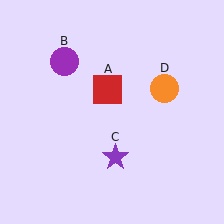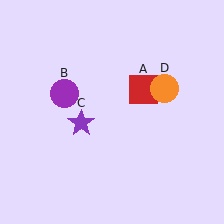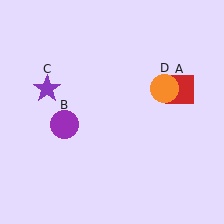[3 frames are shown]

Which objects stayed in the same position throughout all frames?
Orange circle (object D) remained stationary.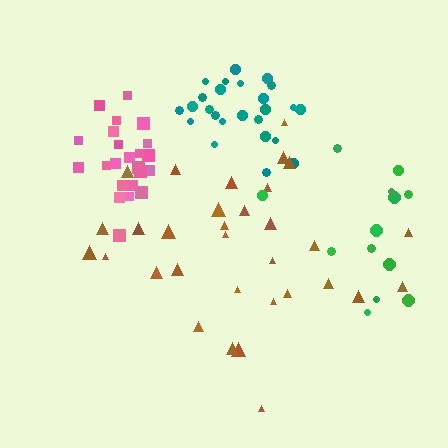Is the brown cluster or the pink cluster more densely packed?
Pink.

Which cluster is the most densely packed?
Pink.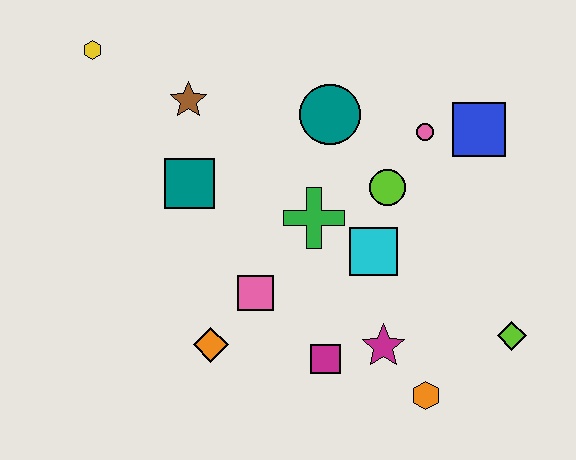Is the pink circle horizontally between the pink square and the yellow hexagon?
No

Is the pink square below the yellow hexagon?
Yes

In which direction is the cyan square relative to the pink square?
The cyan square is to the right of the pink square.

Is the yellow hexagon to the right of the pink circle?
No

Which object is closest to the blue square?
The pink circle is closest to the blue square.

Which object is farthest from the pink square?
The yellow hexagon is farthest from the pink square.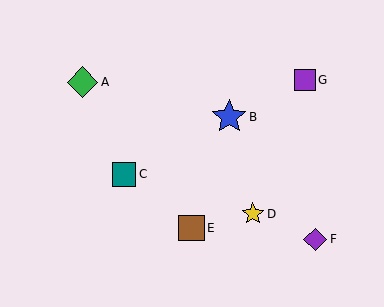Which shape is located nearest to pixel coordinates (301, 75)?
The purple square (labeled G) at (305, 80) is nearest to that location.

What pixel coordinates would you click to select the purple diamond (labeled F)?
Click at (315, 239) to select the purple diamond F.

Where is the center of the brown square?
The center of the brown square is at (191, 228).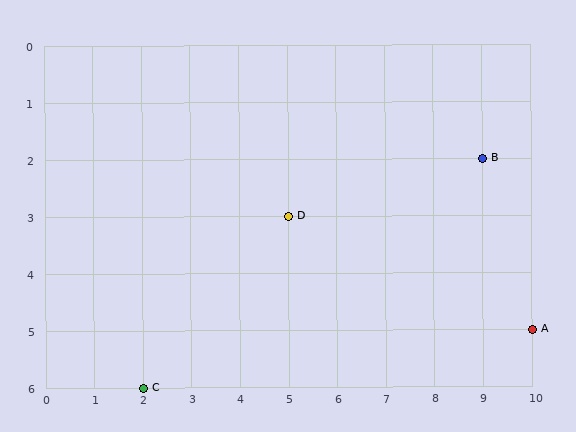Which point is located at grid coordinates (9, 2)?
Point B is at (9, 2).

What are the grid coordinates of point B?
Point B is at grid coordinates (9, 2).